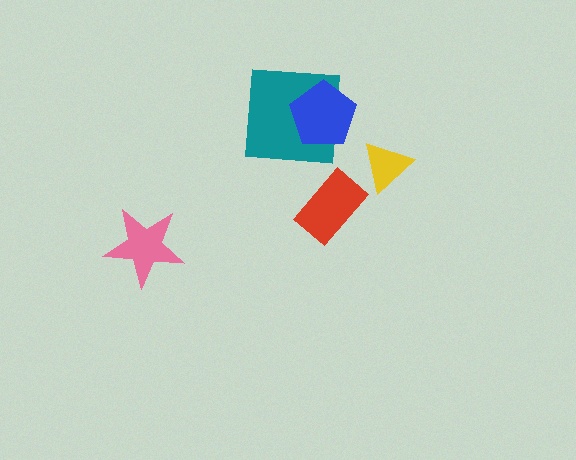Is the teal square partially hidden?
Yes, it is partially covered by another shape.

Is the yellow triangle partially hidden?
No, no other shape covers it.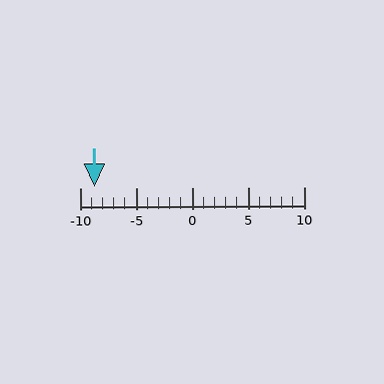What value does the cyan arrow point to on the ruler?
The cyan arrow points to approximately -9.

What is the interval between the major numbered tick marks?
The major tick marks are spaced 5 units apart.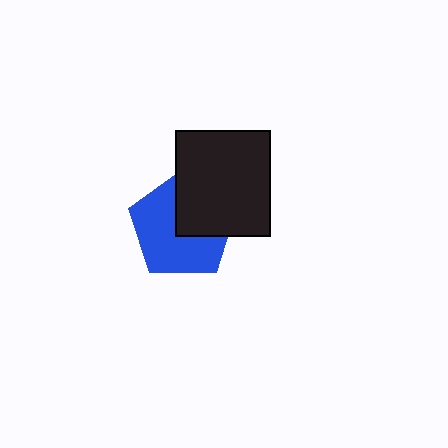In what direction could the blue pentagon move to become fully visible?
The blue pentagon could move toward the lower-left. That would shift it out from behind the black rectangle entirely.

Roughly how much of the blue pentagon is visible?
About half of it is visible (roughly 62%).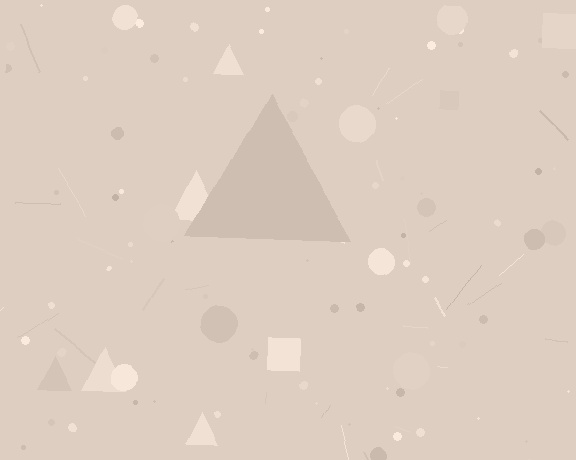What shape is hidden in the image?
A triangle is hidden in the image.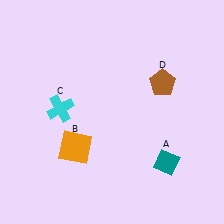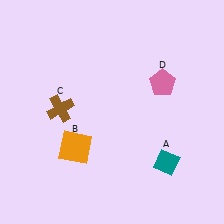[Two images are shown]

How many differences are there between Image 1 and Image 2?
There are 2 differences between the two images.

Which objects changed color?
C changed from cyan to brown. D changed from brown to pink.